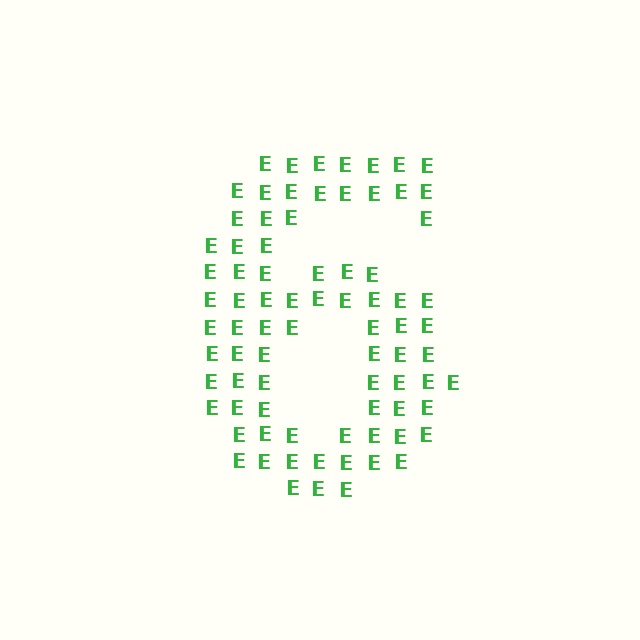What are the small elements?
The small elements are letter E's.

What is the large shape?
The large shape is the digit 6.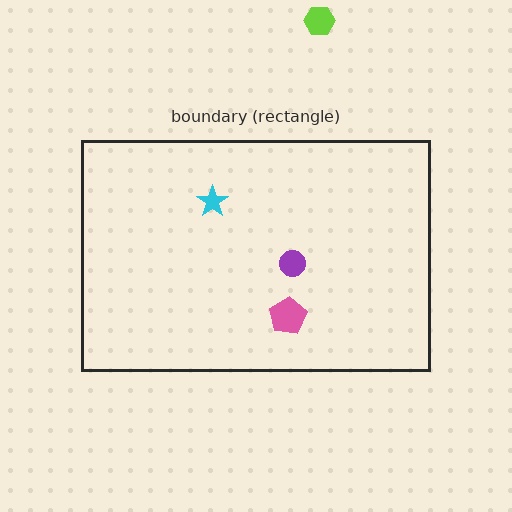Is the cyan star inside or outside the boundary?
Inside.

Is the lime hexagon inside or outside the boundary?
Outside.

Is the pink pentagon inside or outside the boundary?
Inside.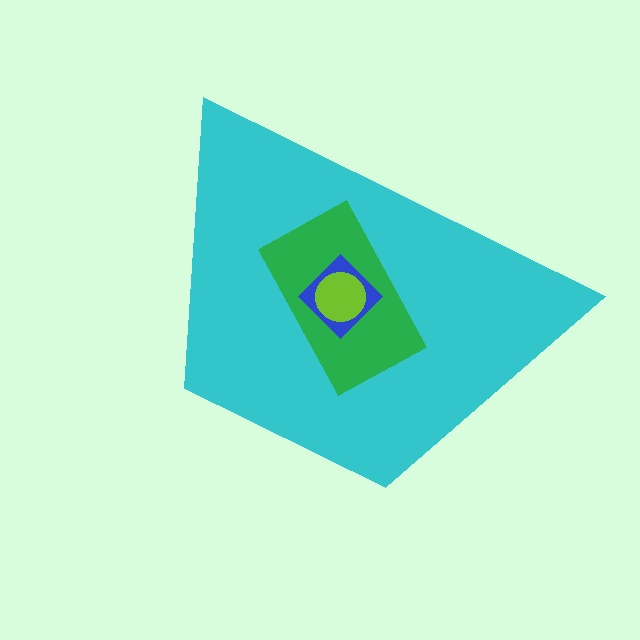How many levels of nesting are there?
4.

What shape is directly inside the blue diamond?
The lime circle.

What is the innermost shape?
The lime circle.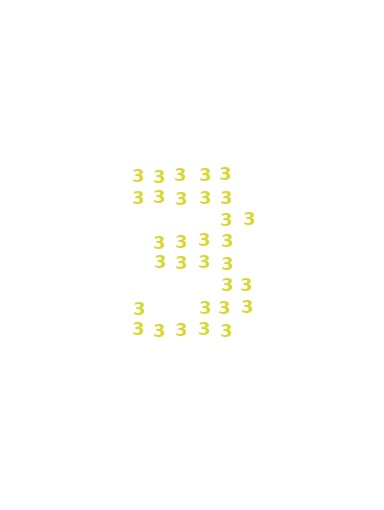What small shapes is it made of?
It is made of small digit 3's.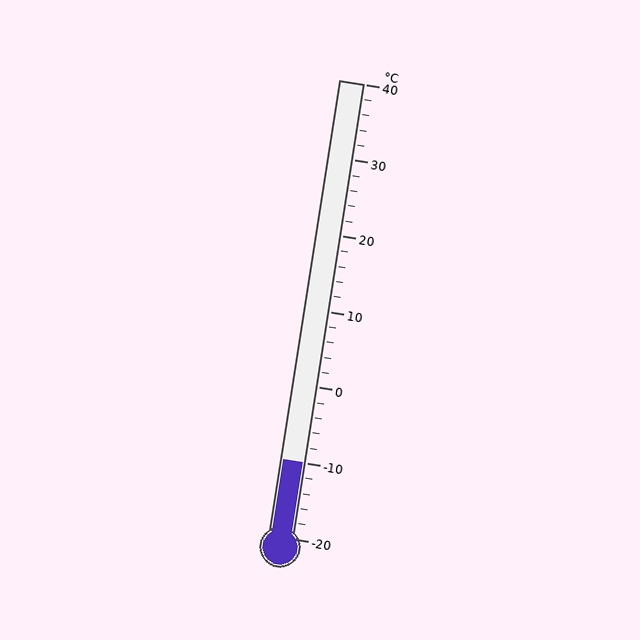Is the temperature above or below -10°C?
The temperature is at -10°C.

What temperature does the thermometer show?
The thermometer shows approximately -10°C.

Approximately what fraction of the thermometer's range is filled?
The thermometer is filled to approximately 15% of its range.